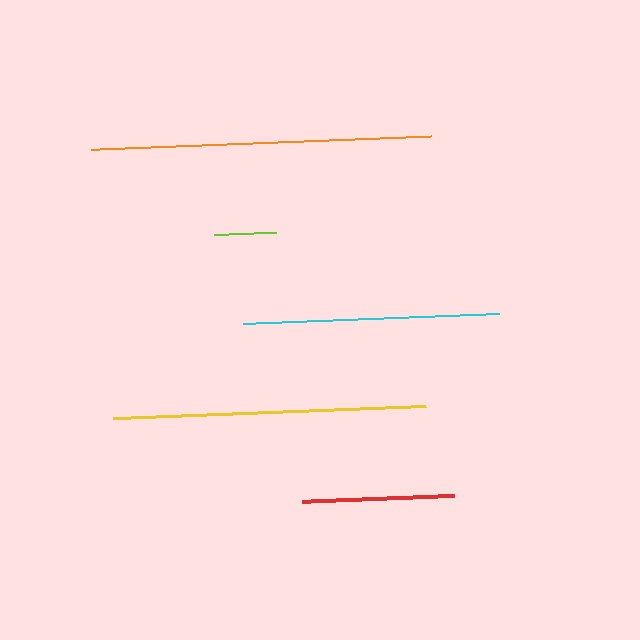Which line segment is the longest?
The orange line is the longest at approximately 340 pixels.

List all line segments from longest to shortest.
From longest to shortest: orange, yellow, cyan, red, lime.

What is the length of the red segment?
The red segment is approximately 151 pixels long.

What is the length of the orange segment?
The orange segment is approximately 340 pixels long.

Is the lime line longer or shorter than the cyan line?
The cyan line is longer than the lime line.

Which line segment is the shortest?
The lime line is the shortest at approximately 62 pixels.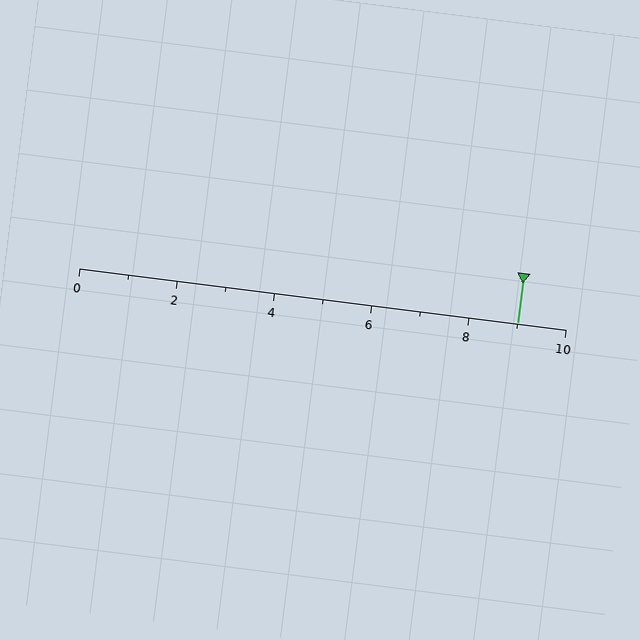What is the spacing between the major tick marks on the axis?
The major ticks are spaced 2 apart.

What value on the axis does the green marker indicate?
The marker indicates approximately 9.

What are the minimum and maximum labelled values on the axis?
The axis runs from 0 to 10.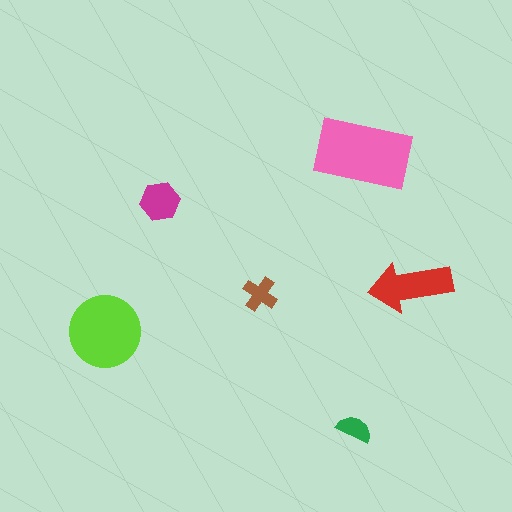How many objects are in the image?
There are 6 objects in the image.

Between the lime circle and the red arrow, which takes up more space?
The lime circle.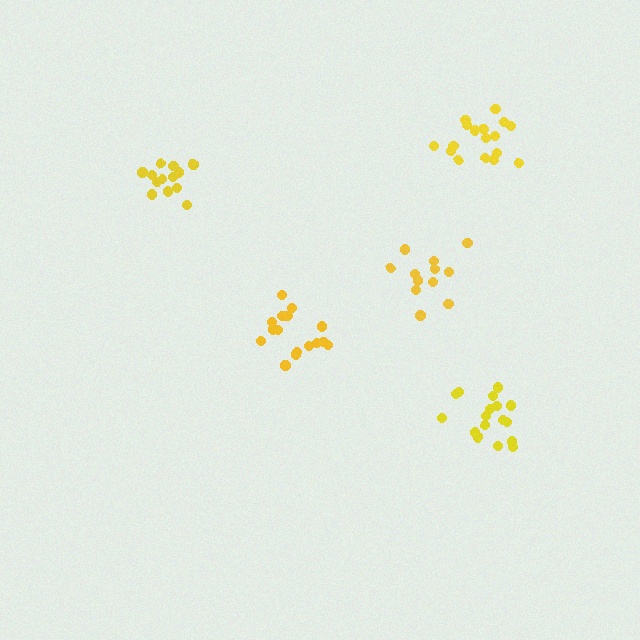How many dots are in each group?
Group 1: 16 dots, Group 2: 12 dots, Group 3: 17 dots, Group 4: 13 dots, Group 5: 17 dots (75 total).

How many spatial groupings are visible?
There are 5 spatial groupings.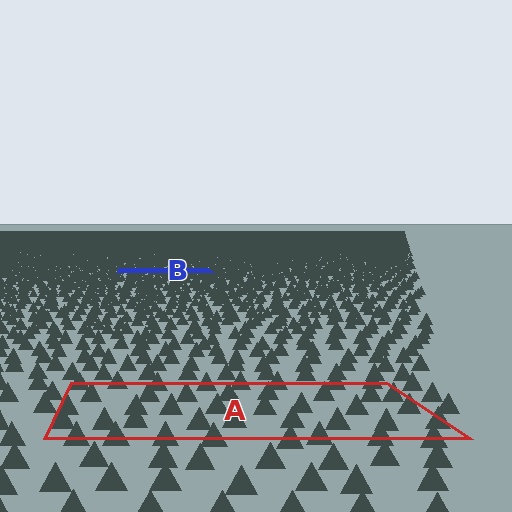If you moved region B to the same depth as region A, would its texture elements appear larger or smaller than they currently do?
They would appear larger. At a closer depth, the same texture elements are projected at a bigger on-screen size.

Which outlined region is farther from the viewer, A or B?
Region B is farther from the viewer — the texture elements inside it appear smaller and more densely packed.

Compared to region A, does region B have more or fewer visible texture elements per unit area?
Region B has more texture elements per unit area — they are packed more densely because it is farther away.